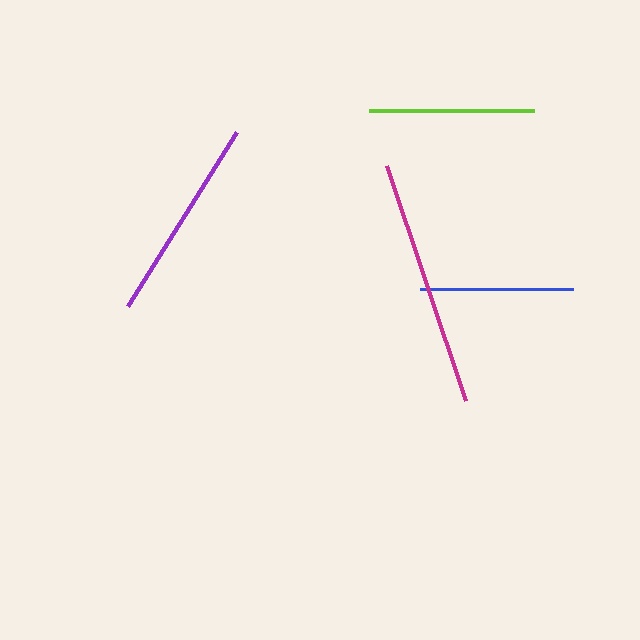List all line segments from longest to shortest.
From longest to shortest: magenta, purple, lime, blue.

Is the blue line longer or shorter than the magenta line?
The magenta line is longer than the blue line.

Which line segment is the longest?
The magenta line is the longest at approximately 248 pixels.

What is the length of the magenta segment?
The magenta segment is approximately 248 pixels long.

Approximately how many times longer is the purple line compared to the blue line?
The purple line is approximately 1.3 times the length of the blue line.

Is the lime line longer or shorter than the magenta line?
The magenta line is longer than the lime line.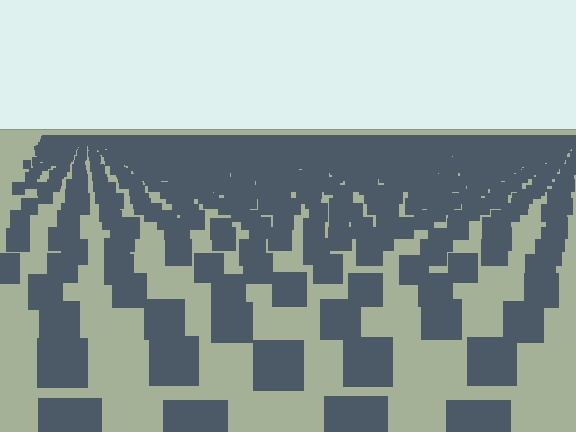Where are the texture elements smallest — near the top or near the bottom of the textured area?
Near the top.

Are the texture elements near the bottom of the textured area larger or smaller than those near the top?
Larger. Near the bottom, elements are closer to the viewer and appear at a bigger on-screen size.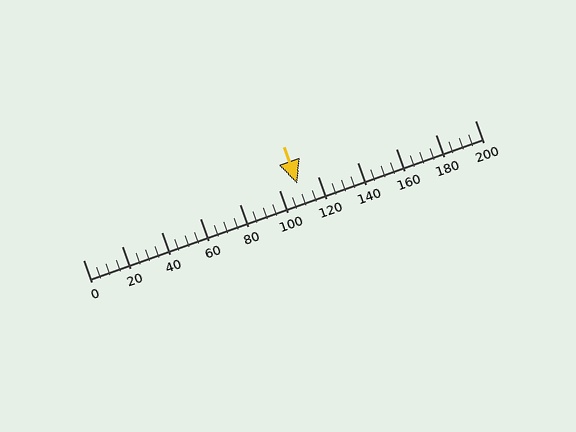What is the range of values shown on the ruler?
The ruler shows values from 0 to 200.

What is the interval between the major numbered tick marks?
The major tick marks are spaced 20 units apart.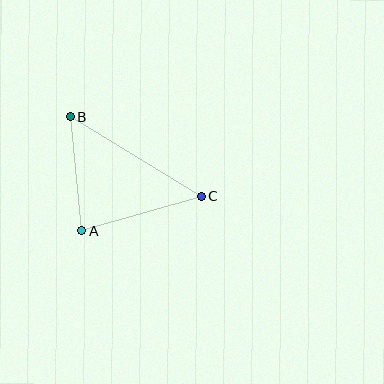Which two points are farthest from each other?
Points B and C are farthest from each other.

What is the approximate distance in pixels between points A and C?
The distance between A and C is approximately 124 pixels.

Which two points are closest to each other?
Points A and B are closest to each other.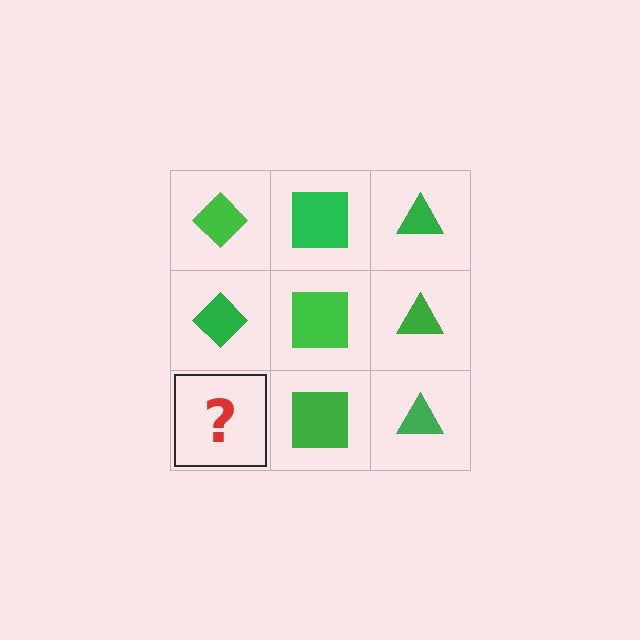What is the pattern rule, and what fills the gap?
The rule is that each column has a consistent shape. The gap should be filled with a green diamond.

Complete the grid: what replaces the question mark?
The question mark should be replaced with a green diamond.